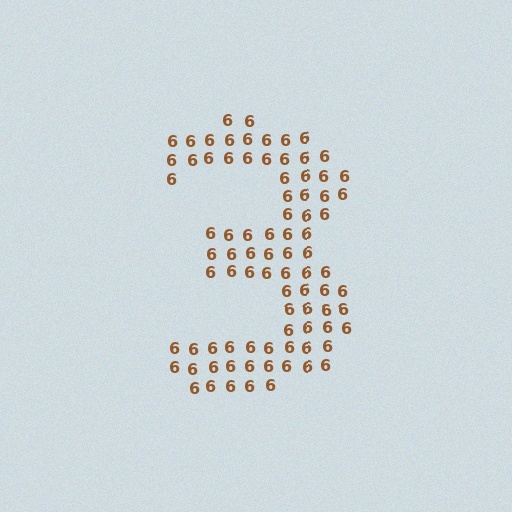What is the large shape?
The large shape is the digit 3.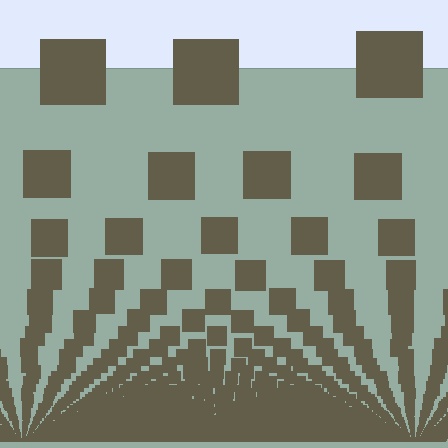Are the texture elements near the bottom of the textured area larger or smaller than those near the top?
Smaller. The gradient is inverted — elements near the bottom are smaller and denser.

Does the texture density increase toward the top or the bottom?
Density increases toward the bottom.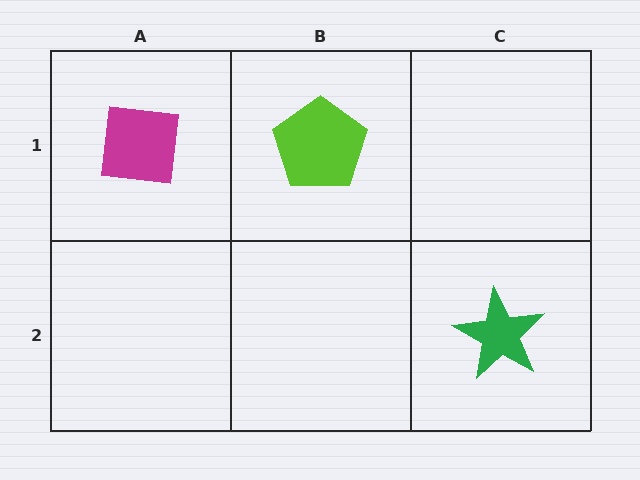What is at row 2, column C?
A green star.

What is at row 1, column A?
A magenta square.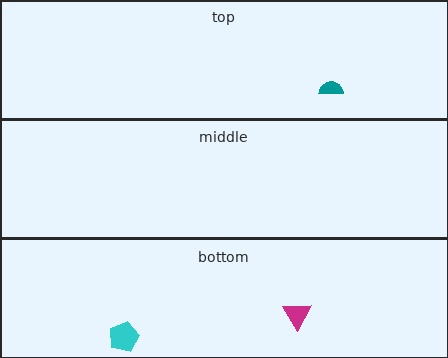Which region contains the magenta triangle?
The bottom region.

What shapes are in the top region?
The teal semicircle.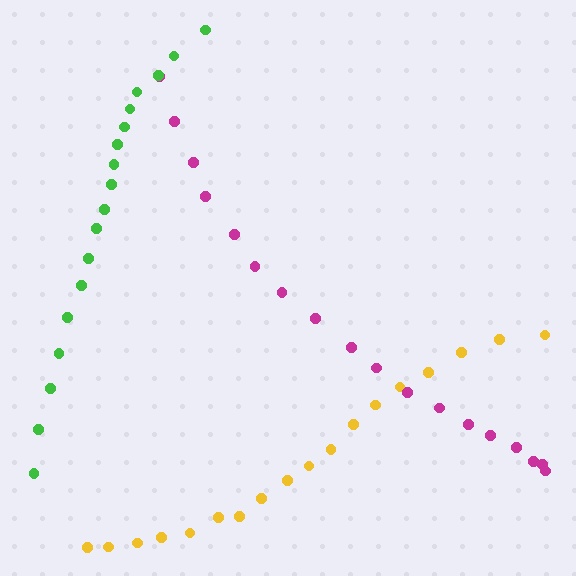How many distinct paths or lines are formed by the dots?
There are 3 distinct paths.